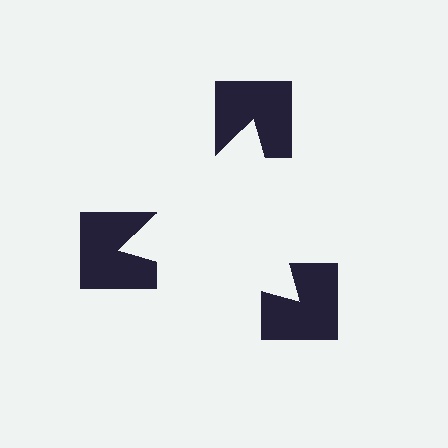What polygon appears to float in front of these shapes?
An illusory triangle — its edges are inferred from the aligned wedge cuts in the notched squares, not physically drawn.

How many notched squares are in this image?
There are 3 — one at each vertex of the illusory triangle.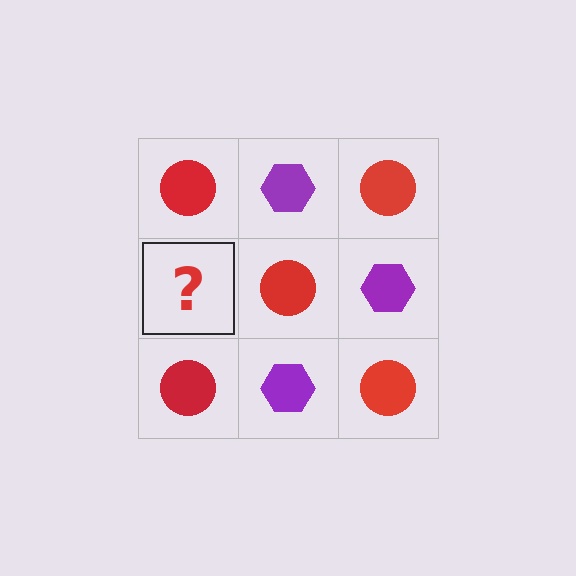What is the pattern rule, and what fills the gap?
The rule is that it alternates red circle and purple hexagon in a checkerboard pattern. The gap should be filled with a purple hexagon.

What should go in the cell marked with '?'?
The missing cell should contain a purple hexagon.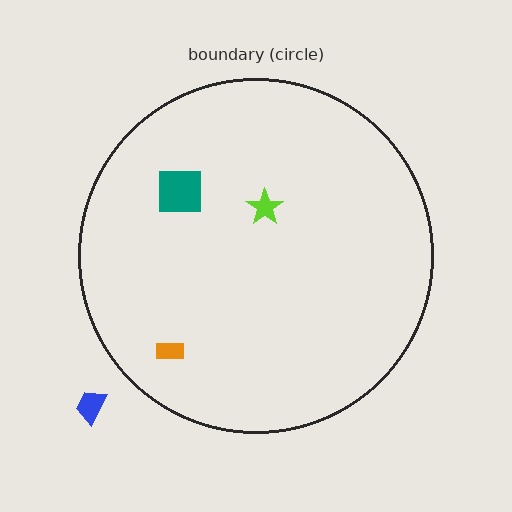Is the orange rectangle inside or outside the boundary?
Inside.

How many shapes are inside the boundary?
3 inside, 1 outside.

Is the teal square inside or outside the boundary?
Inside.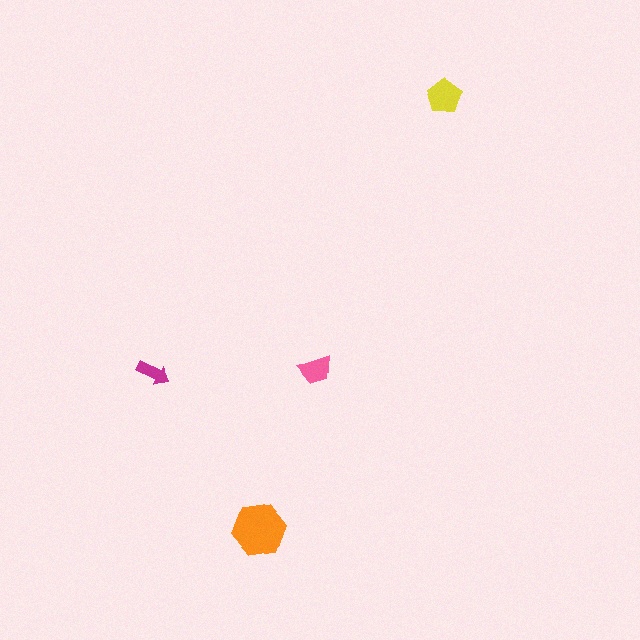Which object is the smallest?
The magenta arrow.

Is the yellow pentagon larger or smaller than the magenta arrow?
Larger.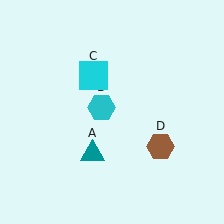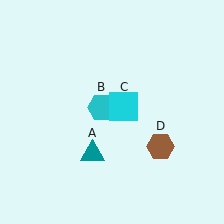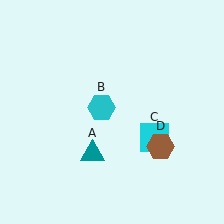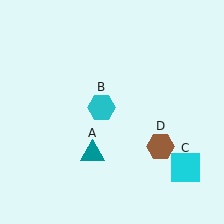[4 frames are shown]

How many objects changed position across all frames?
1 object changed position: cyan square (object C).